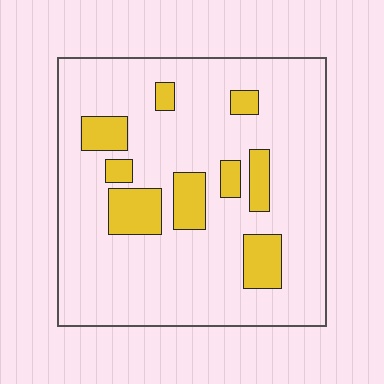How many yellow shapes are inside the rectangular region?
9.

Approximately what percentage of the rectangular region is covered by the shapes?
Approximately 15%.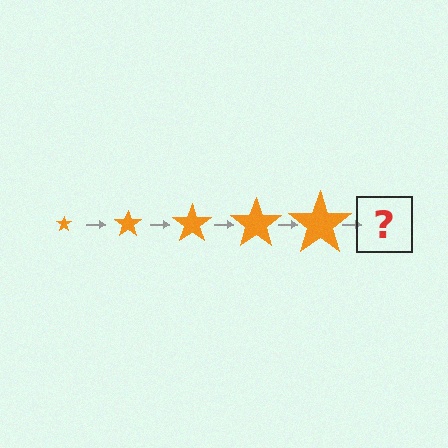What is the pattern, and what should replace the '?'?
The pattern is that the star gets progressively larger each step. The '?' should be an orange star, larger than the previous one.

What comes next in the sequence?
The next element should be an orange star, larger than the previous one.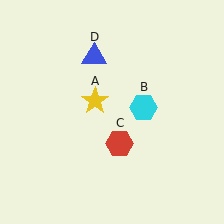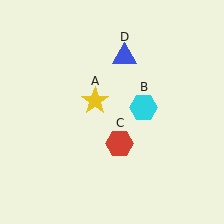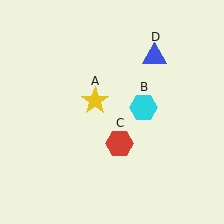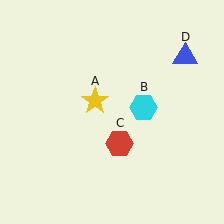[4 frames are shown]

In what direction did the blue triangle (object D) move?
The blue triangle (object D) moved right.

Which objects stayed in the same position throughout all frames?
Yellow star (object A) and cyan hexagon (object B) and red hexagon (object C) remained stationary.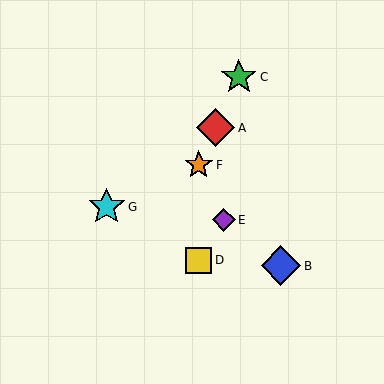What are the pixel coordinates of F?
Object F is at (199, 165).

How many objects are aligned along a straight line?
3 objects (A, C, F) are aligned along a straight line.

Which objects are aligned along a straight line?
Objects A, C, F are aligned along a straight line.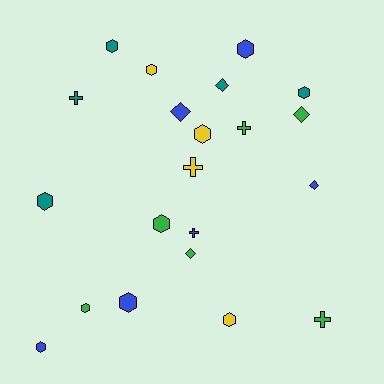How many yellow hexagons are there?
There are 3 yellow hexagons.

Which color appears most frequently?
Blue, with 6 objects.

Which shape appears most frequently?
Hexagon, with 11 objects.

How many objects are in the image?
There are 21 objects.